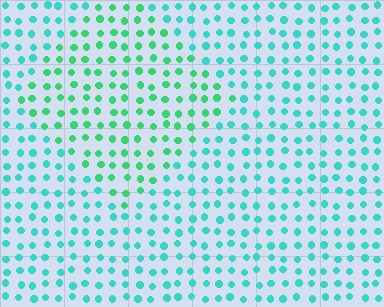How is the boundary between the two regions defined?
The boundary is defined purely by a slight shift in hue (about 31 degrees). Spacing, size, and orientation are identical on both sides.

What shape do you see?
I see a diamond.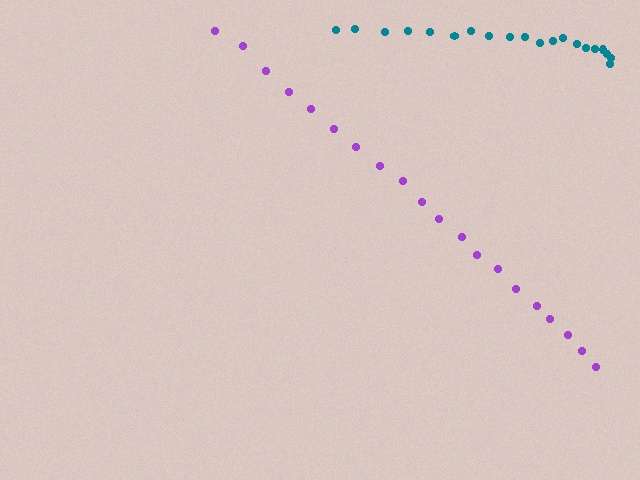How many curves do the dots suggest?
There are 2 distinct paths.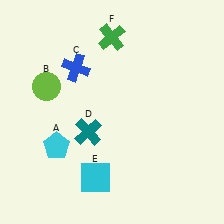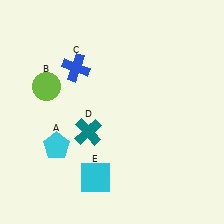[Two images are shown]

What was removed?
The green cross (F) was removed in Image 2.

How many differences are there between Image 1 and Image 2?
There is 1 difference between the two images.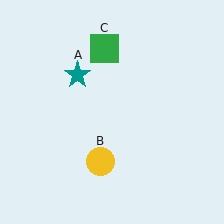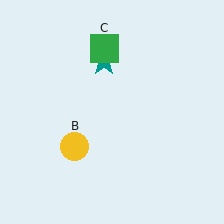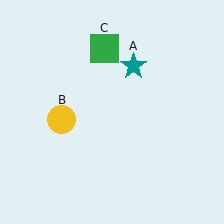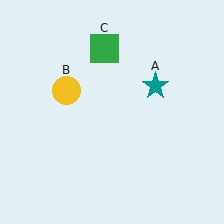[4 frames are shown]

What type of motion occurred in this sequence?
The teal star (object A), yellow circle (object B) rotated clockwise around the center of the scene.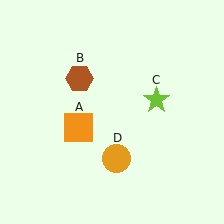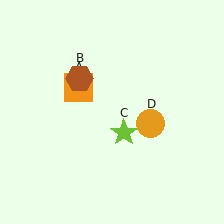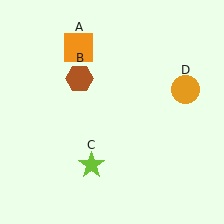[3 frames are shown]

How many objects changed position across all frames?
3 objects changed position: orange square (object A), lime star (object C), orange circle (object D).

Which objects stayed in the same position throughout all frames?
Brown hexagon (object B) remained stationary.